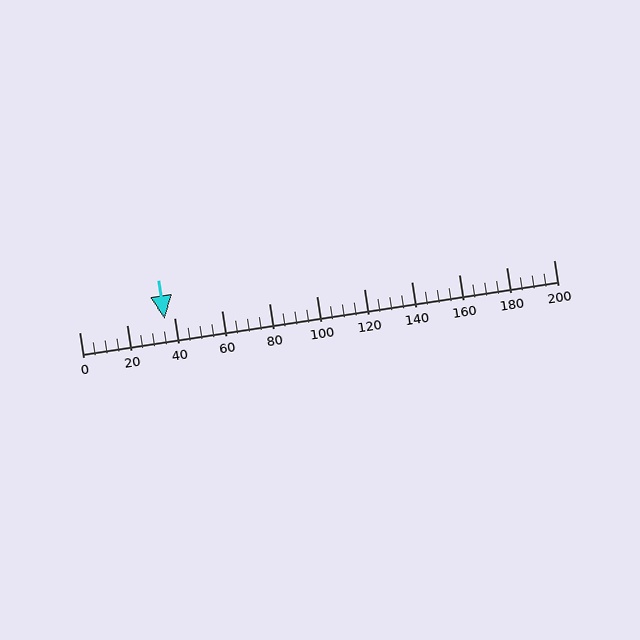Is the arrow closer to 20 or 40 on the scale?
The arrow is closer to 40.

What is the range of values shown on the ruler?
The ruler shows values from 0 to 200.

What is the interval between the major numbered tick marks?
The major tick marks are spaced 20 units apart.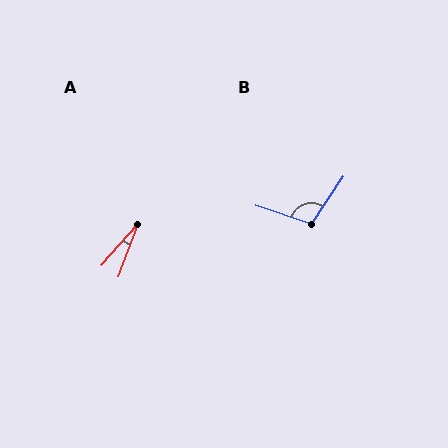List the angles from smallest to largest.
A (21°), B (105°).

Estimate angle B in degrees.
Approximately 105 degrees.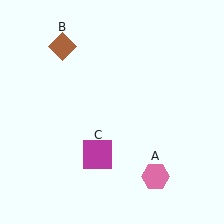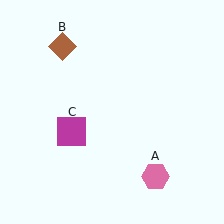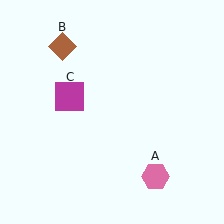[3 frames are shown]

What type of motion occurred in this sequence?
The magenta square (object C) rotated clockwise around the center of the scene.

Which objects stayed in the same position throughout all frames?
Pink hexagon (object A) and brown diamond (object B) remained stationary.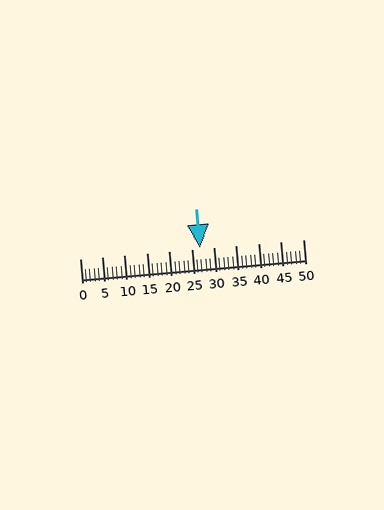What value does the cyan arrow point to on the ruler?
The cyan arrow points to approximately 27.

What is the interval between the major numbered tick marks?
The major tick marks are spaced 5 units apart.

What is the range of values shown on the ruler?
The ruler shows values from 0 to 50.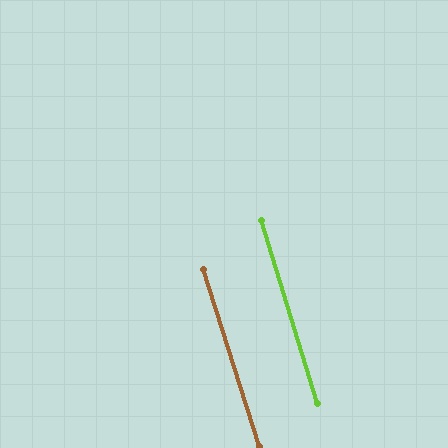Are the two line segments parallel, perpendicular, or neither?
Parallel — their directions differ by only 0.4°.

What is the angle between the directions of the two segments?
Approximately 0 degrees.